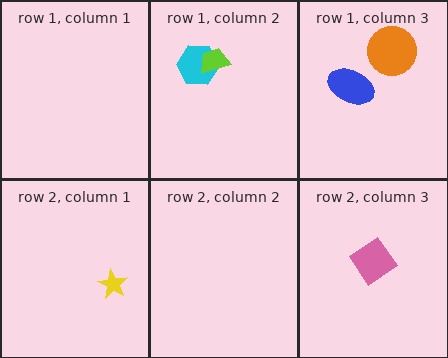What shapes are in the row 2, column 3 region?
The pink diamond.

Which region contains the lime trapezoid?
The row 1, column 2 region.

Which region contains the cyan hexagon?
The row 1, column 2 region.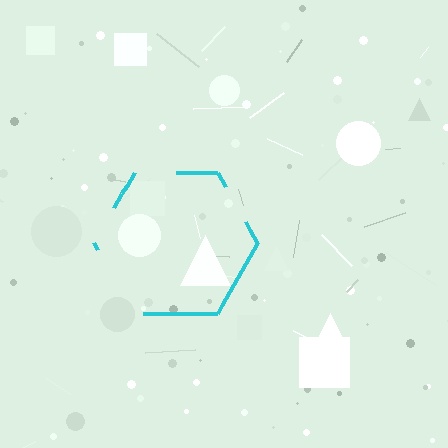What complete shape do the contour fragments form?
The contour fragments form a hexagon.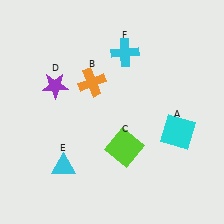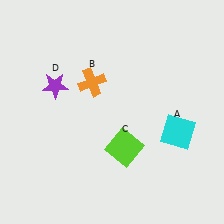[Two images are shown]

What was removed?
The cyan cross (F), the cyan triangle (E) were removed in Image 2.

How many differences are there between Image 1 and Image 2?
There are 2 differences between the two images.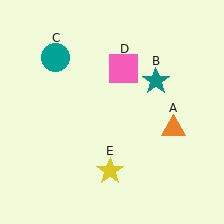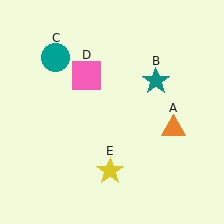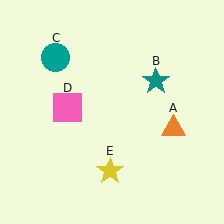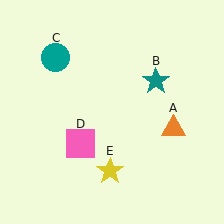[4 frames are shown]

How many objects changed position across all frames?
1 object changed position: pink square (object D).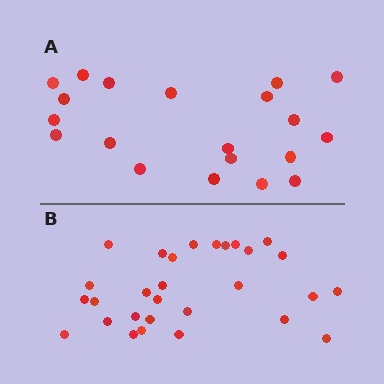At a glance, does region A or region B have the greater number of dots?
Region B (the bottom region) has more dots.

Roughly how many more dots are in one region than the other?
Region B has roughly 8 or so more dots than region A.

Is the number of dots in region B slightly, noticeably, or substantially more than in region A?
Region B has substantially more. The ratio is roughly 1.4 to 1.